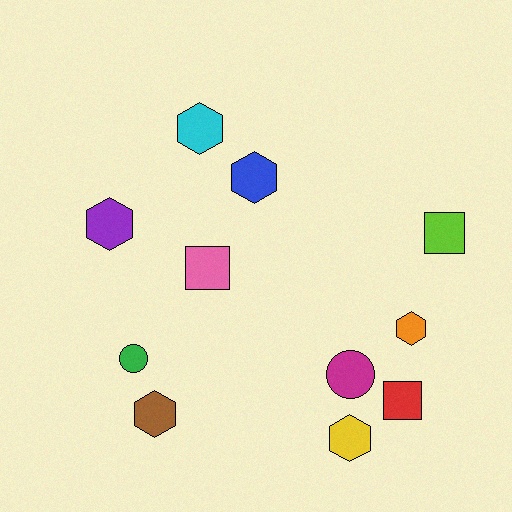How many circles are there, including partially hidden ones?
There are 2 circles.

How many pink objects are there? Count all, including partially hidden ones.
There is 1 pink object.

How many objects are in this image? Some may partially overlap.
There are 11 objects.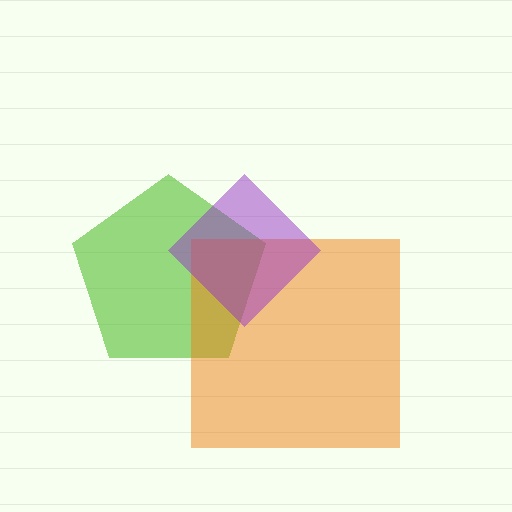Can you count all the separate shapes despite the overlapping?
Yes, there are 3 separate shapes.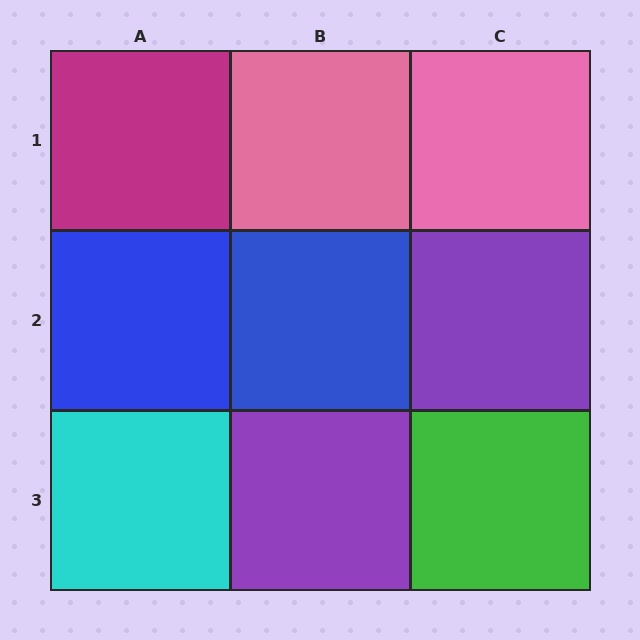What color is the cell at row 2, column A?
Blue.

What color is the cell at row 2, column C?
Purple.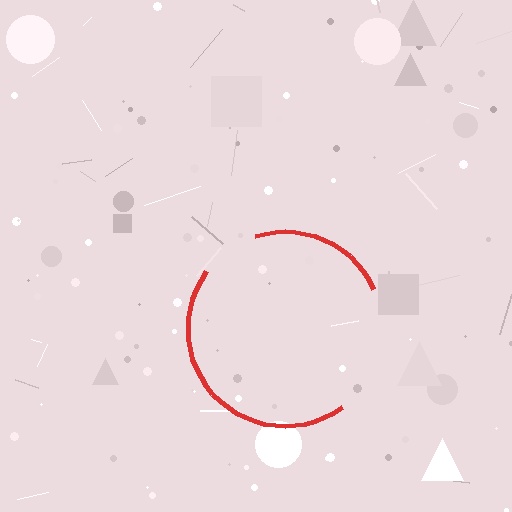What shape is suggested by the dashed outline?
The dashed outline suggests a circle.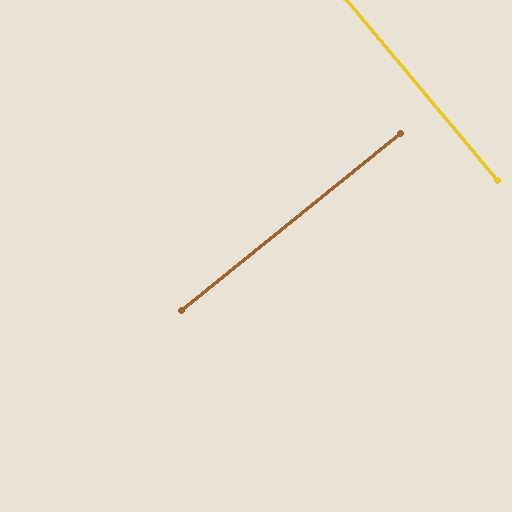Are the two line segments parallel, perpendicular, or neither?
Perpendicular — they meet at approximately 89°.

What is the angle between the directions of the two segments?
Approximately 89 degrees.